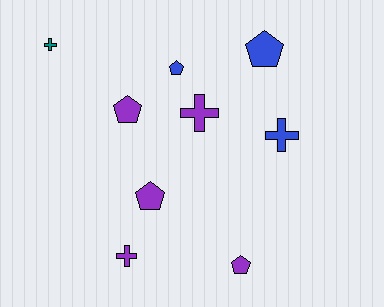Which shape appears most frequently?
Pentagon, with 5 objects.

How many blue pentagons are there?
There are 2 blue pentagons.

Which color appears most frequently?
Purple, with 5 objects.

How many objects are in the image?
There are 9 objects.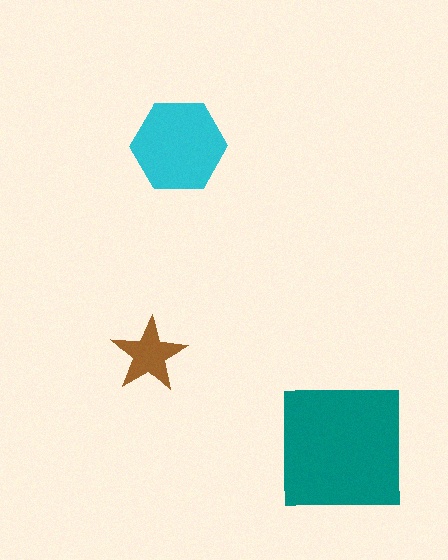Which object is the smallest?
The brown star.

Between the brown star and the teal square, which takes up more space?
The teal square.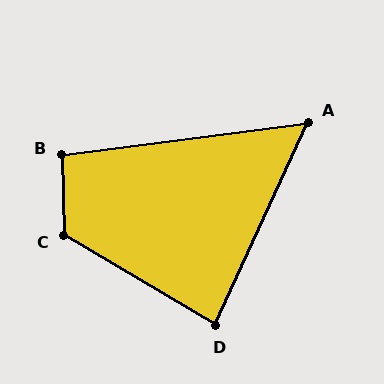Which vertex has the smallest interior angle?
A, at approximately 58 degrees.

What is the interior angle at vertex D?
Approximately 84 degrees (acute).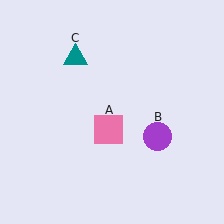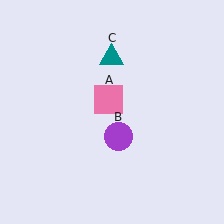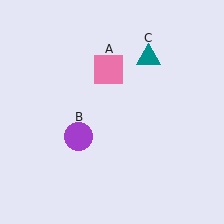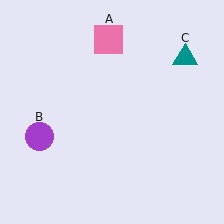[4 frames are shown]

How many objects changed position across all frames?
3 objects changed position: pink square (object A), purple circle (object B), teal triangle (object C).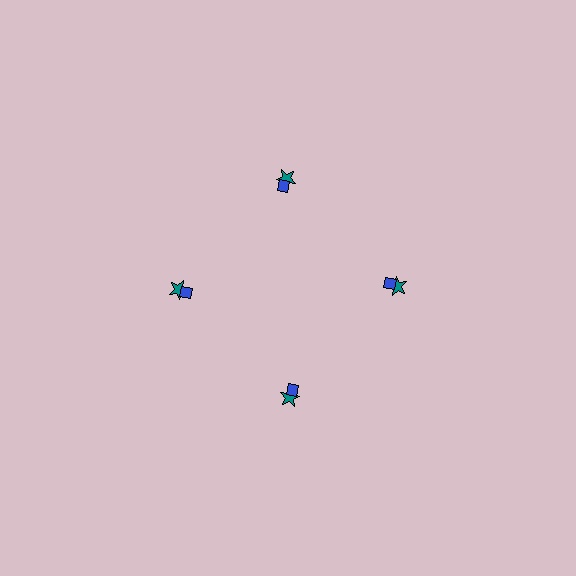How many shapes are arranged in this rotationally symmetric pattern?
There are 8 shapes, arranged in 4 groups of 2.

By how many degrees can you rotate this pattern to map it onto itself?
The pattern maps onto itself every 90 degrees of rotation.